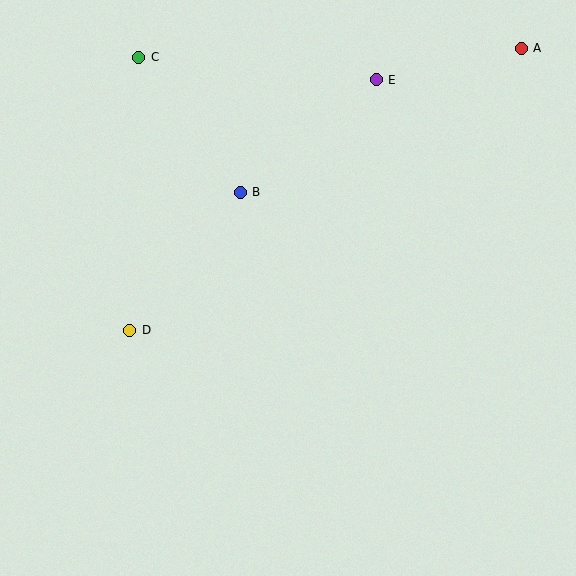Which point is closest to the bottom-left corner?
Point D is closest to the bottom-left corner.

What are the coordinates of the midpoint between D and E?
The midpoint between D and E is at (253, 205).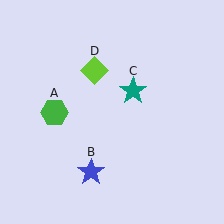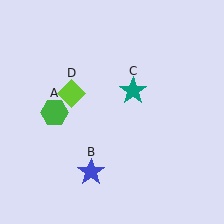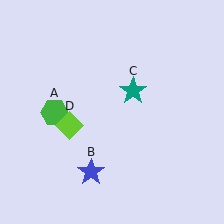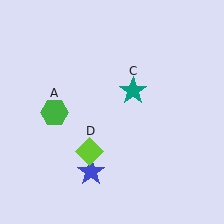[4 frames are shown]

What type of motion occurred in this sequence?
The lime diamond (object D) rotated counterclockwise around the center of the scene.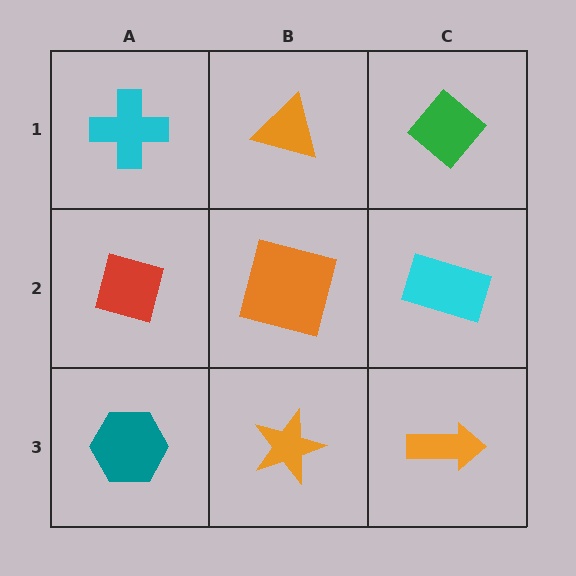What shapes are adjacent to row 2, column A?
A cyan cross (row 1, column A), a teal hexagon (row 3, column A), an orange square (row 2, column B).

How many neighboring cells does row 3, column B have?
3.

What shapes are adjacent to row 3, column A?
A red square (row 2, column A), an orange star (row 3, column B).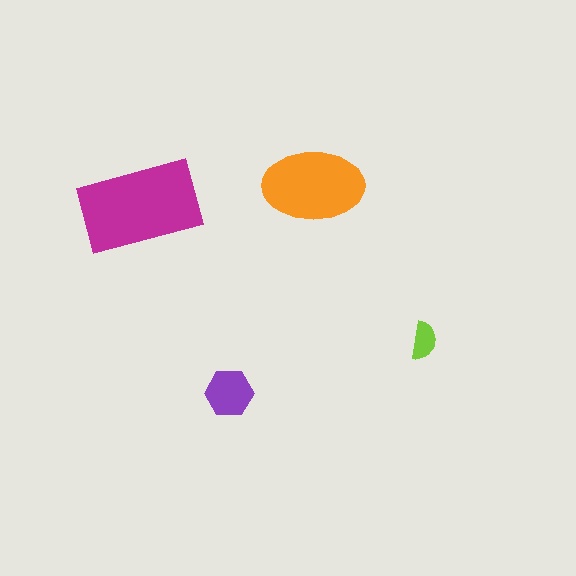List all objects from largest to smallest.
The magenta rectangle, the orange ellipse, the purple hexagon, the lime semicircle.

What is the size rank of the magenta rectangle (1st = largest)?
1st.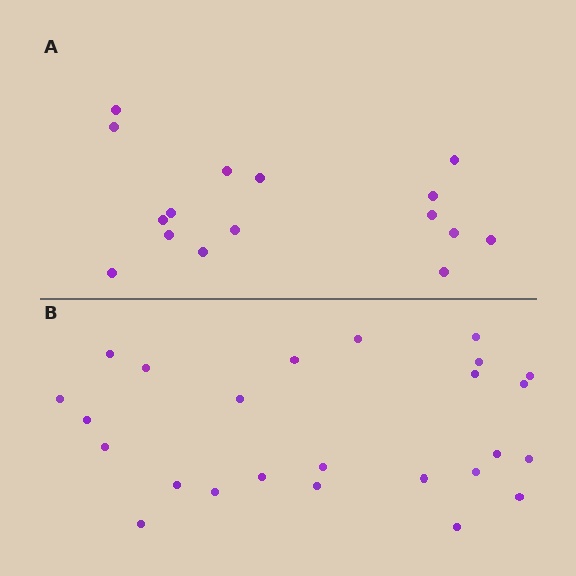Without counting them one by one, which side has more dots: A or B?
Region B (the bottom region) has more dots.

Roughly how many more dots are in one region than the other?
Region B has roughly 8 or so more dots than region A.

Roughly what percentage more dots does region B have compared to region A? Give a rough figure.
About 55% more.